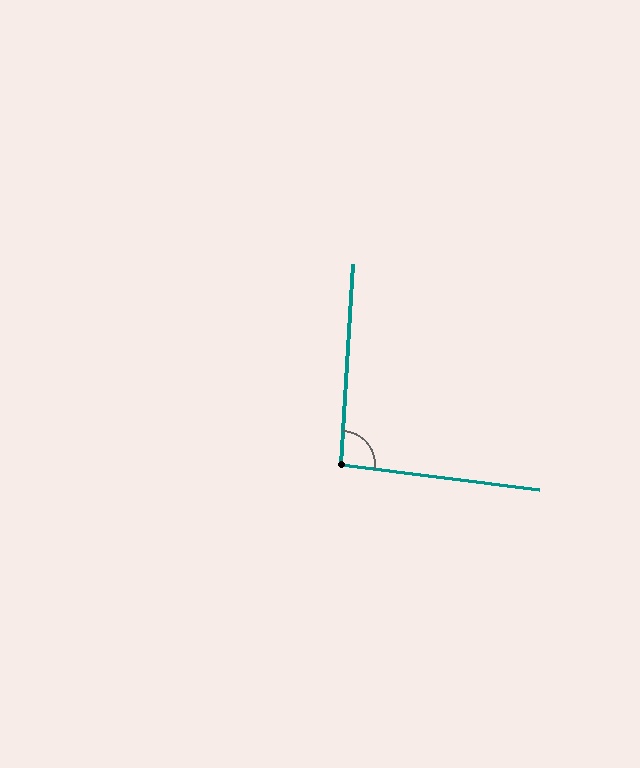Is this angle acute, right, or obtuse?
It is approximately a right angle.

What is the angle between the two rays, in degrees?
Approximately 94 degrees.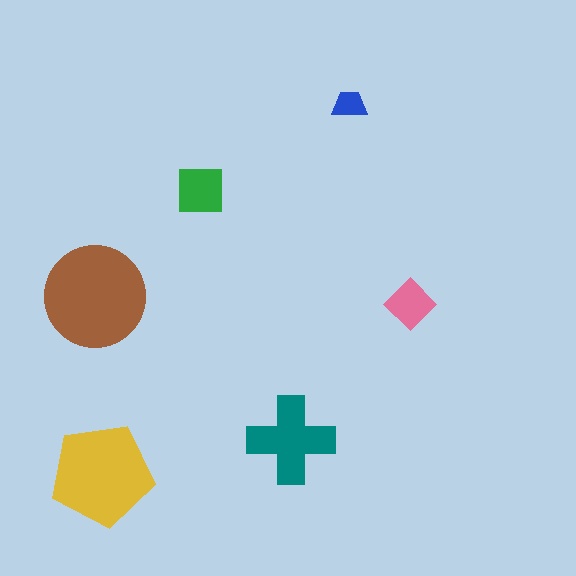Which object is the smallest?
The blue trapezoid.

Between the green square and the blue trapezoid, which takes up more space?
The green square.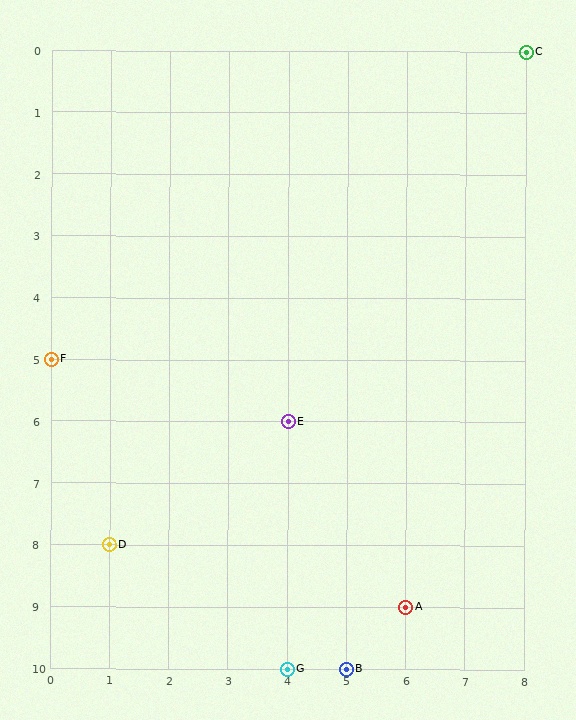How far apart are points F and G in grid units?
Points F and G are 4 columns and 5 rows apart (about 6.4 grid units diagonally).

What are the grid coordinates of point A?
Point A is at grid coordinates (6, 9).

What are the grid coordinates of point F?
Point F is at grid coordinates (0, 5).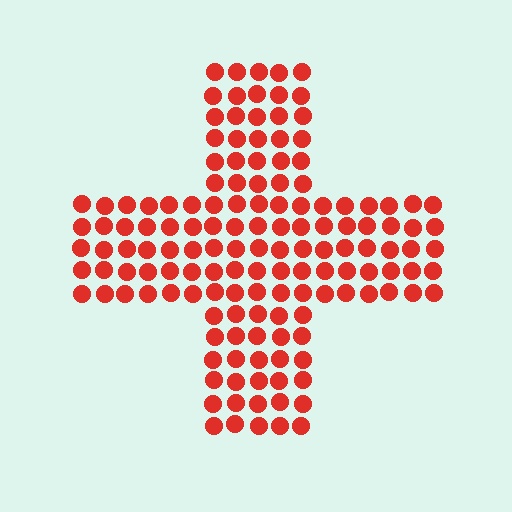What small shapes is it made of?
It is made of small circles.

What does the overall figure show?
The overall figure shows a cross.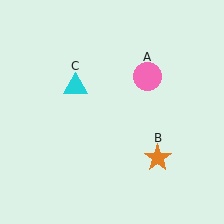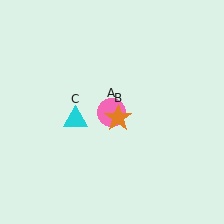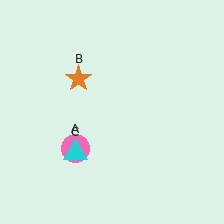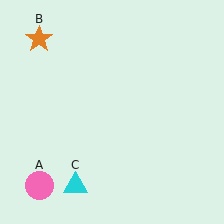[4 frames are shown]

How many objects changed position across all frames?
3 objects changed position: pink circle (object A), orange star (object B), cyan triangle (object C).